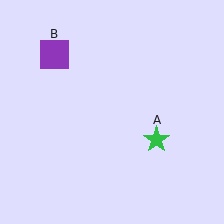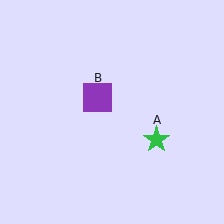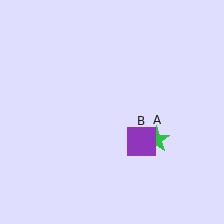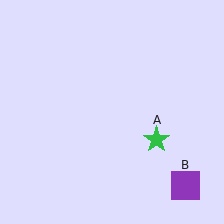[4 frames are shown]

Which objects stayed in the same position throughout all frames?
Green star (object A) remained stationary.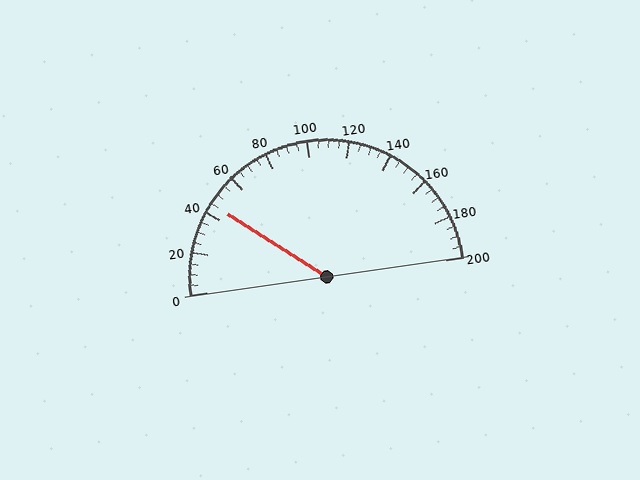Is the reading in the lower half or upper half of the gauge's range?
The reading is in the lower half of the range (0 to 200).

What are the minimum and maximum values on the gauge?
The gauge ranges from 0 to 200.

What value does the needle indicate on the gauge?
The needle indicates approximately 45.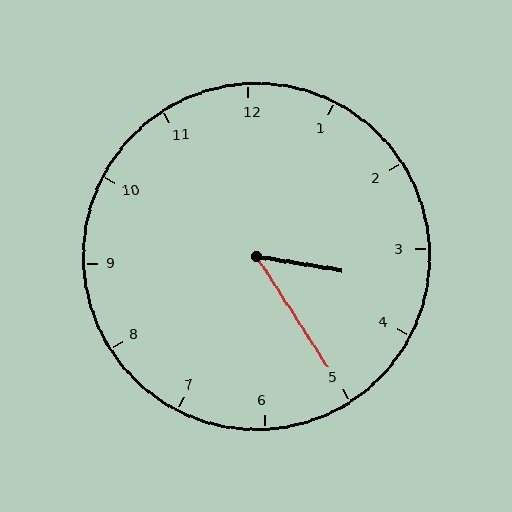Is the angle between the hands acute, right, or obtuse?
It is acute.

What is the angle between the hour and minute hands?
Approximately 48 degrees.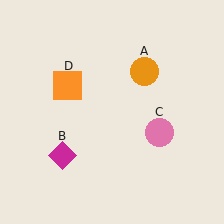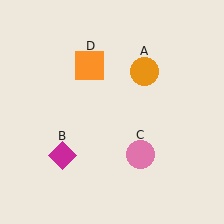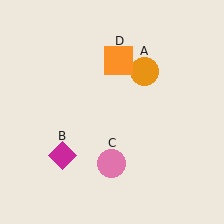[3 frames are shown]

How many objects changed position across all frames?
2 objects changed position: pink circle (object C), orange square (object D).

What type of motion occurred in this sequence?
The pink circle (object C), orange square (object D) rotated clockwise around the center of the scene.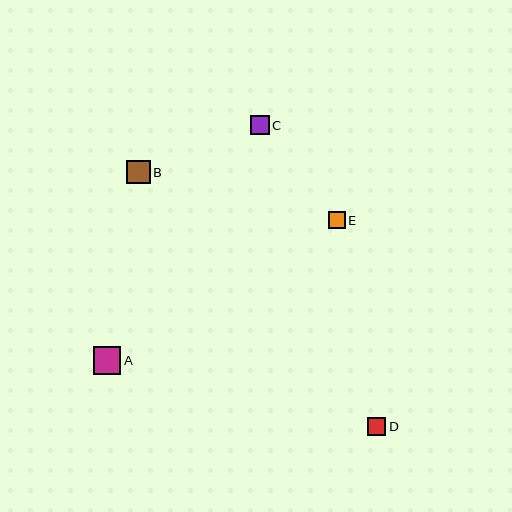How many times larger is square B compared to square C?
Square B is approximately 1.2 times the size of square C.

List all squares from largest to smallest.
From largest to smallest: A, B, C, D, E.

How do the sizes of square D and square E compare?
Square D and square E are approximately the same size.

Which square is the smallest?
Square E is the smallest with a size of approximately 17 pixels.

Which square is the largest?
Square A is the largest with a size of approximately 28 pixels.